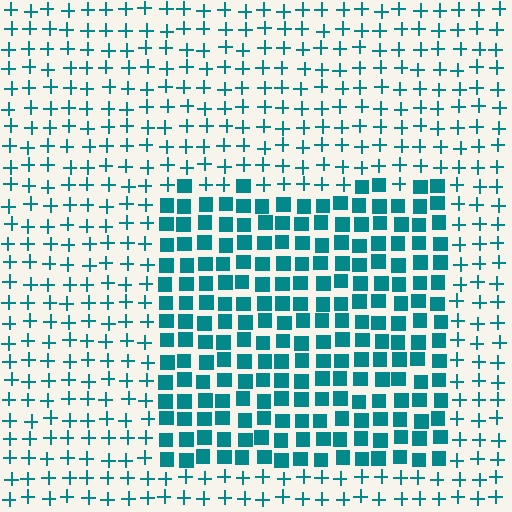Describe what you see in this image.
The image is filled with small teal elements arranged in a uniform grid. A rectangle-shaped region contains squares, while the surrounding area contains plus signs. The boundary is defined purely by the change in element shape.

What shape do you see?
I see a rectangle.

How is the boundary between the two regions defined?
The boundary is defined by a change in element shape: squares inside vs. plus signs outside. All elements share the same color and spacing.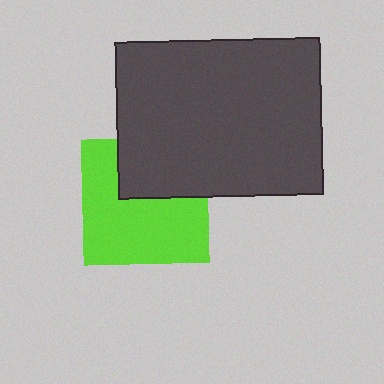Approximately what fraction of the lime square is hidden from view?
Roughly 34% of the lime square is hidden behind the dark gray rectangle.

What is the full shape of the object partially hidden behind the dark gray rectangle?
The partially hidden object is a lime square.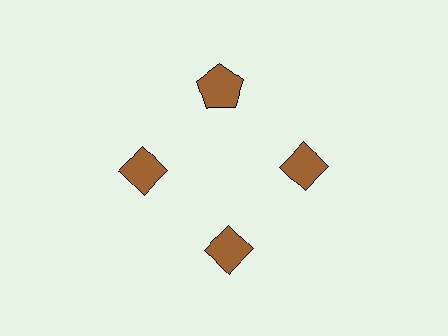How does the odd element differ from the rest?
It has a different shape: pentagon instead of diamond.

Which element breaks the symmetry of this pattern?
The brown pentagon at roughly the 12 o'clock position breaks the symmetry. All other shapes are brown diamonds.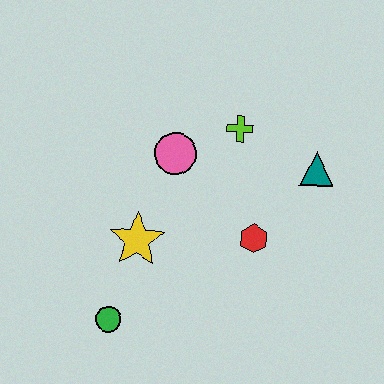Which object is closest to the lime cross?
The pink circle is closest to the lime cross.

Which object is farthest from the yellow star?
The teal triangle is farthest from the yellow star.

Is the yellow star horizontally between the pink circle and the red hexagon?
No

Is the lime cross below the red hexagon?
No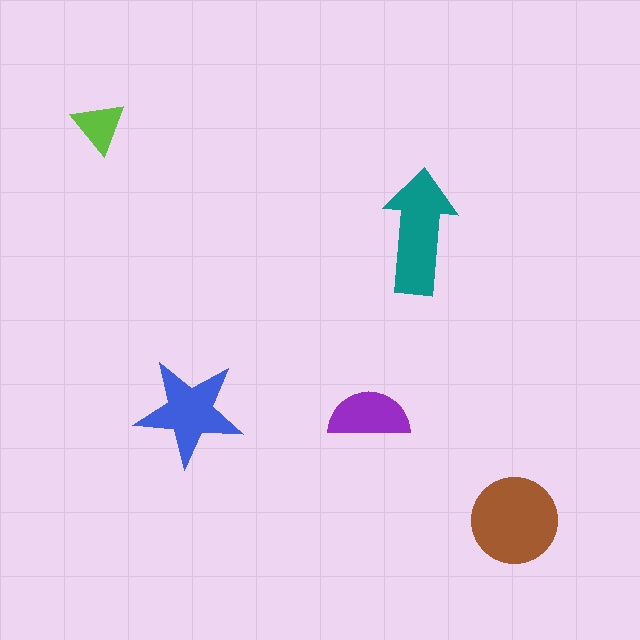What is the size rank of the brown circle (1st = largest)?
1st.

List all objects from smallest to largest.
The lime triangle, the purple semicircle, the blue star, the teal arrow, the brown circle.